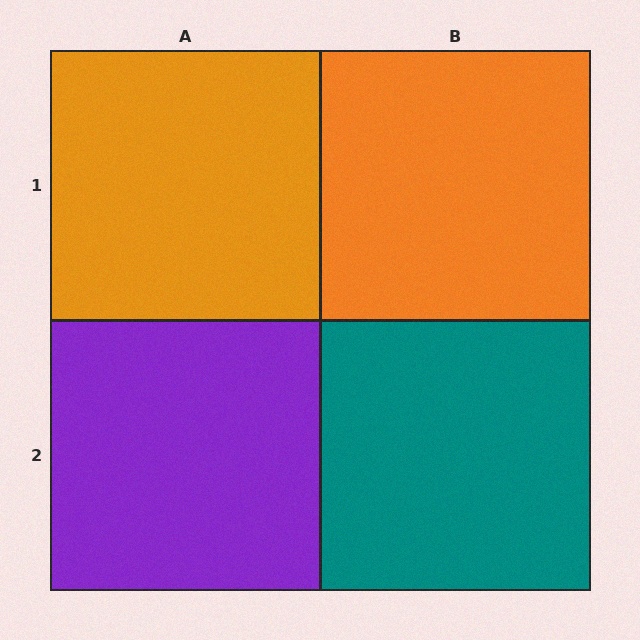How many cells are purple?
1 cell is purple.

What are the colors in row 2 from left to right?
Purple, teal.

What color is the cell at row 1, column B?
Orange.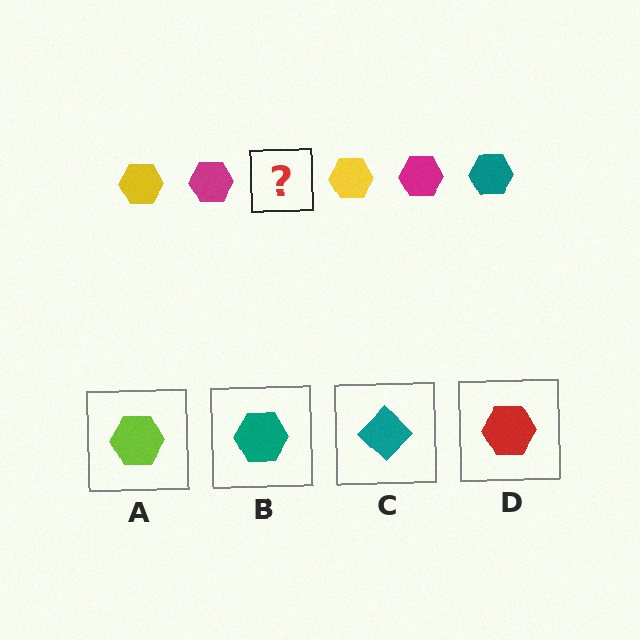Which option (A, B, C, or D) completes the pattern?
B.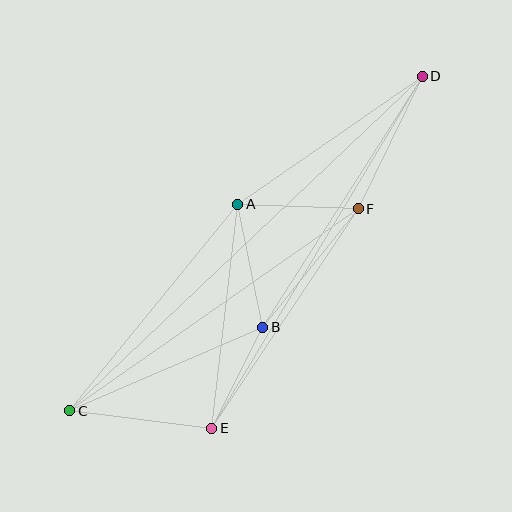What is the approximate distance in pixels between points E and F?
The distance between E and F is approximately 264 pixels.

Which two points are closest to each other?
Points B and E are closest to each other.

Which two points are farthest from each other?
Points C and D are farthest from each other.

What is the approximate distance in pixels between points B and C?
The distance between B and C is approximately 210 pixels.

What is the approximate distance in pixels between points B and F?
The distance between B and F is approximately 153 pixels.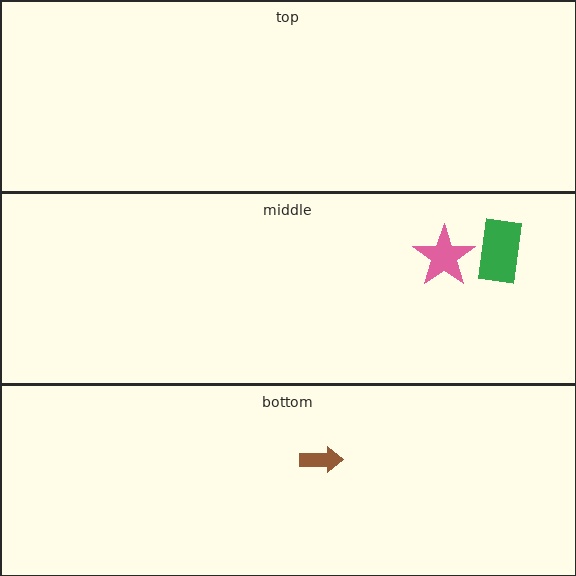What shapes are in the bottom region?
The brown arrow.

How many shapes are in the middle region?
2.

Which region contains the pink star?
The middle region.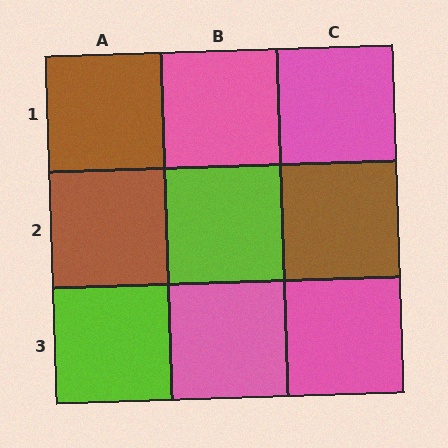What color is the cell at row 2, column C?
Brown.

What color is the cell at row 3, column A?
Lime.